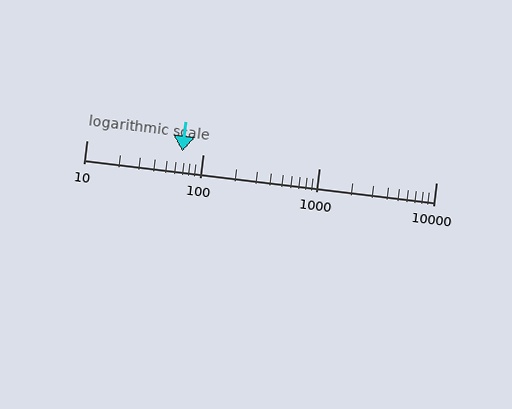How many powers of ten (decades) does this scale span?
The scale spans 3 decades, from 10 to 10000.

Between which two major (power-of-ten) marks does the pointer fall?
The pointer is between 10 and 100.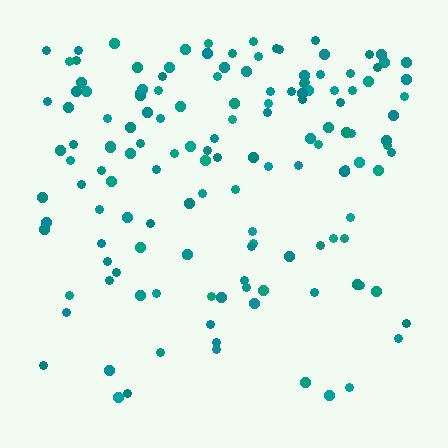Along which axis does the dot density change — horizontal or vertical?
Vertical.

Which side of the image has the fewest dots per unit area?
The bottom.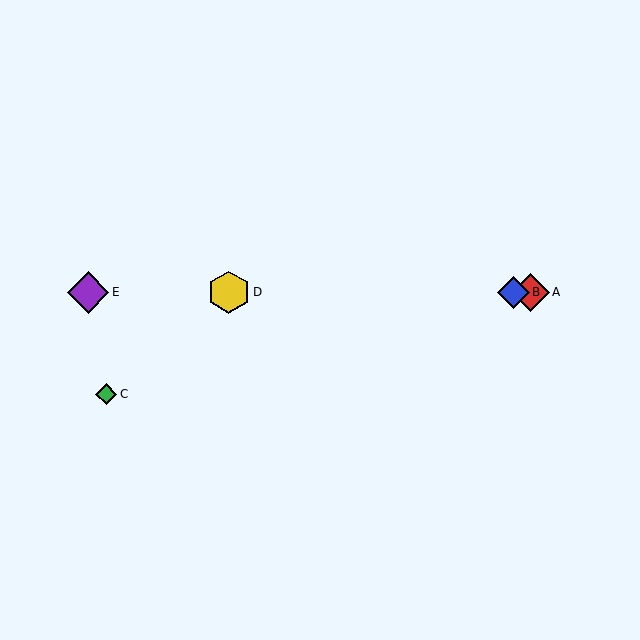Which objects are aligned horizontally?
Objects A, B, D, E are aligned horizontally.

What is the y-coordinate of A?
Object A is at y≈292.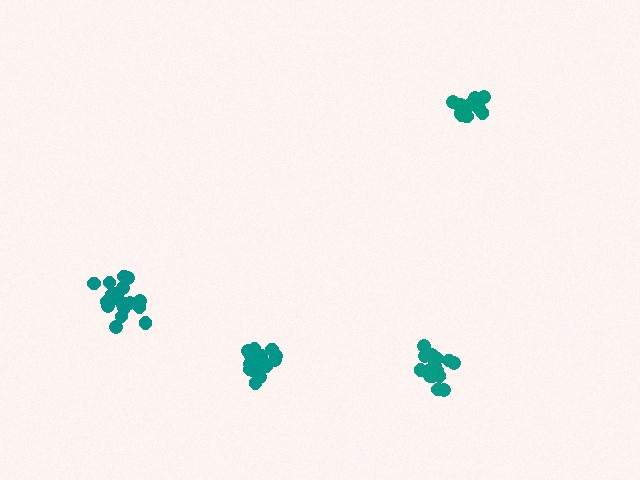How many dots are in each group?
Group 1: 16 dots, Group 2: 17 dots, Group 3: 18 dots, Group 4: 16 dots (67 total).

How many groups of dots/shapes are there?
There are 4 groups.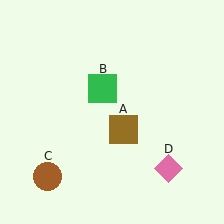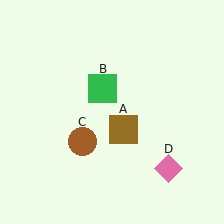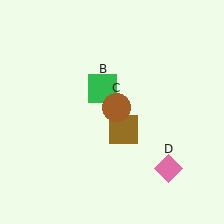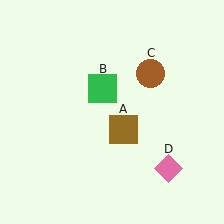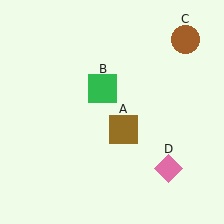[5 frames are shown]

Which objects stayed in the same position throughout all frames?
Brown square (object A) and green square (object B) and pink diamond (object D) remained stationary.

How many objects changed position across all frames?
1 object changed position: brown circle (object C).